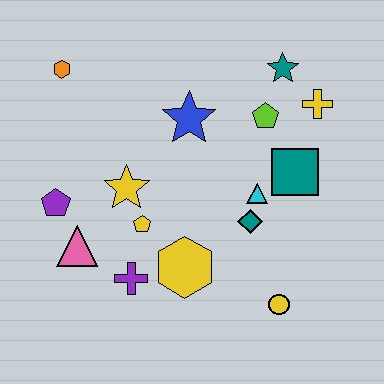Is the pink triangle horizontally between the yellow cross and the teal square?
No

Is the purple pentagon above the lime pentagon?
No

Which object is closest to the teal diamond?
The cyan triangle is closest to the teal diamond.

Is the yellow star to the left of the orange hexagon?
No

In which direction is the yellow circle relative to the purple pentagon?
The yellow circle is to the right of the purple pentagon.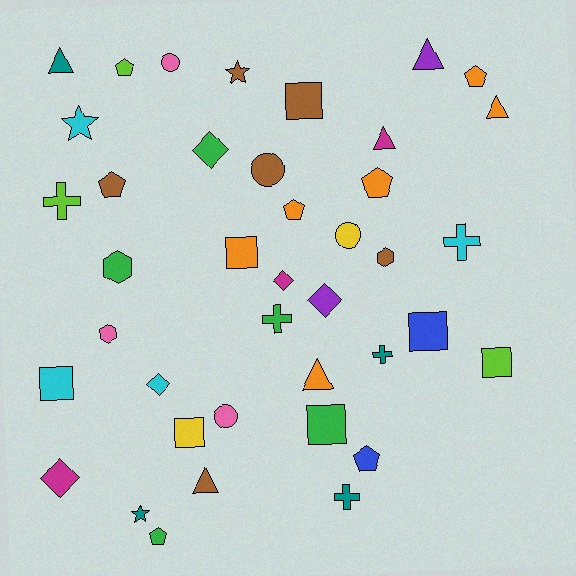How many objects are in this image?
There are 40 objects.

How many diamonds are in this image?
There are 5 diamonds.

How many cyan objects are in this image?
There are 4 cyan objects.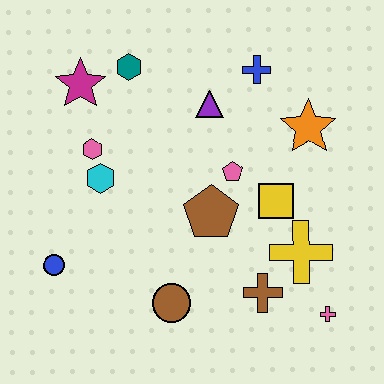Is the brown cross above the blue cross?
No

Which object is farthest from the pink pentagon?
The blue circle is farthest from the pink pentagon.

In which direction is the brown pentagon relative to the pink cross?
The brown pentagon is to the left of the pink cross.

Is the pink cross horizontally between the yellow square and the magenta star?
No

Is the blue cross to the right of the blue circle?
Yes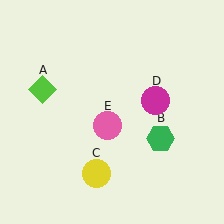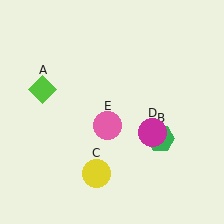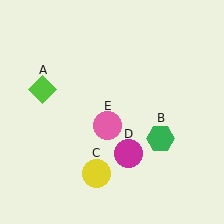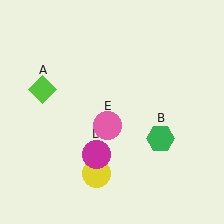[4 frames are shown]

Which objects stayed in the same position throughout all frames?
Lime diamond (object A) and green hexagon (object B) and yellow circle (object C) and pink circle (object E) remained stationary.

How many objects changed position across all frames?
1 object changed position: magenta circle (object D).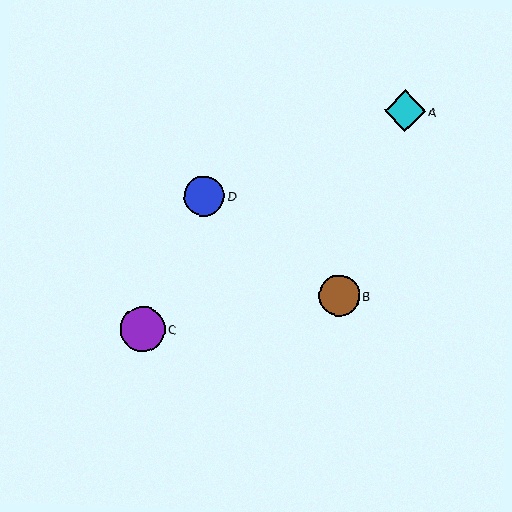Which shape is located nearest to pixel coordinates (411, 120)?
The cyan diamond (labeled A) at (405, 111) is nearest to that location.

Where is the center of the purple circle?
The center of the purple circle is at (143, 329).